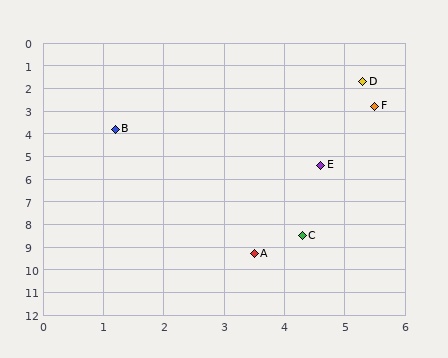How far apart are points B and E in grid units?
Points B and E are about 3.8 grid units apart.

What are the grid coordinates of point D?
Point D is at approximately (5.3, 1.7).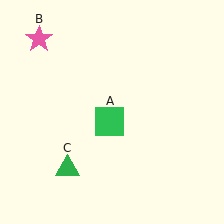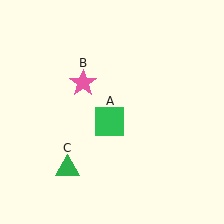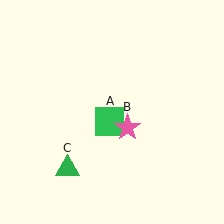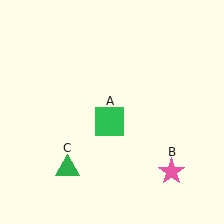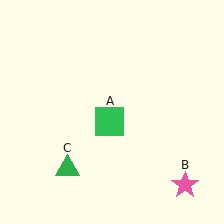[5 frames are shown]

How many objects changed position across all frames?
1 object changed position: pink star (object B).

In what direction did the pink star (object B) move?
The pink star (object B) moved down and to the right.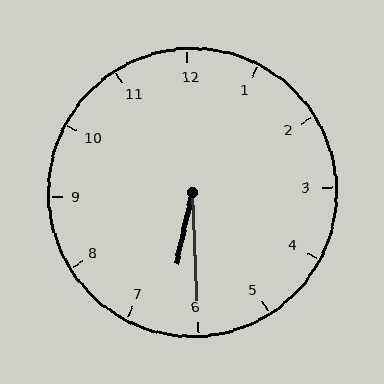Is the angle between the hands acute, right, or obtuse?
It is acute.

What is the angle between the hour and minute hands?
Approximately 15 degrees.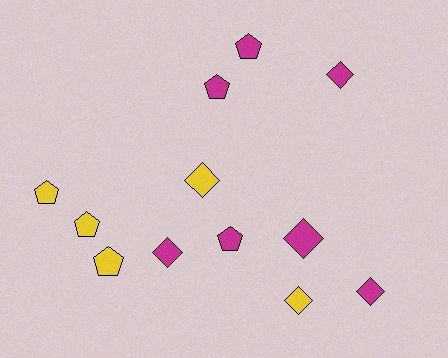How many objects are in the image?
There are 12 objects.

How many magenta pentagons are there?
There are 3 magenta pentagons.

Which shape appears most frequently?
Diamond, with 6 objects.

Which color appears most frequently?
Magenta, with 7 objects.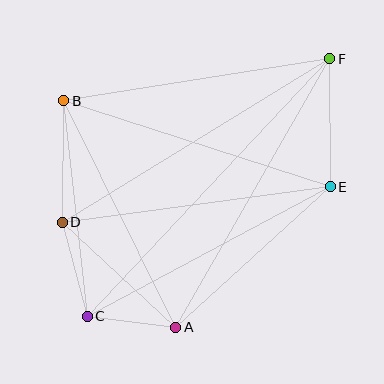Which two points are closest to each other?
Points A and C are closest to each other.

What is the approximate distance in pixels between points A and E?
The distance between A and E is approximately 209 pixels.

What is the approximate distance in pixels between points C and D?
The distance between C and D is approximately 97 pixels.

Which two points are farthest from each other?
Points C and F are farthest from each other.